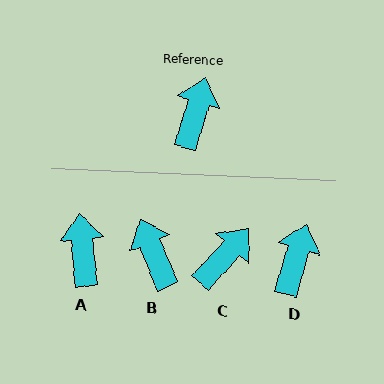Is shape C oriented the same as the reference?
No, it is off by about 26 degrees.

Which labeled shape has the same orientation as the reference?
D.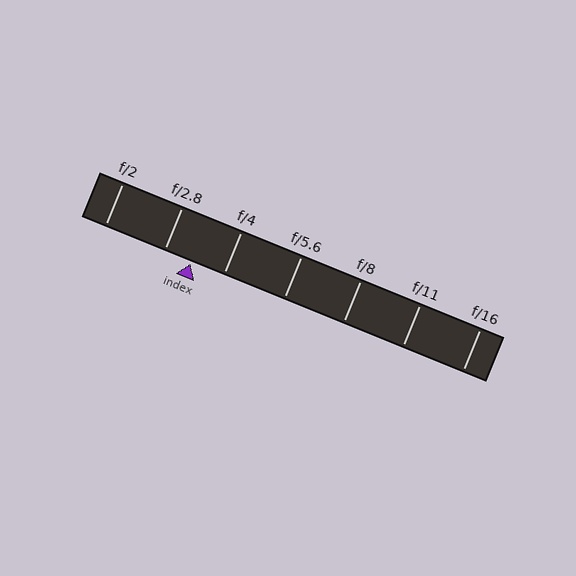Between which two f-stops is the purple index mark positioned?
The index mark is between f/2.8 and f/4.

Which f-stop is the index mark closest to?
The index mark is closest to f/2.8.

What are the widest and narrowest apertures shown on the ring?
The widest aperture shown is f/2 and the narrowest is f/16.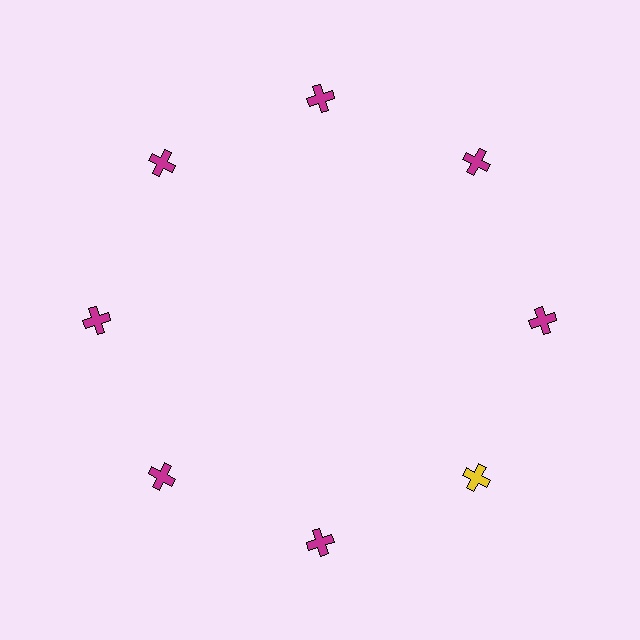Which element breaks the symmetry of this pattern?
The yellow cross at roughly the 4 o'clock position breaks the symmetry. All other shapes are magenta crosses.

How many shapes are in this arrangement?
There are 8 shapes arranged in a ring pattern.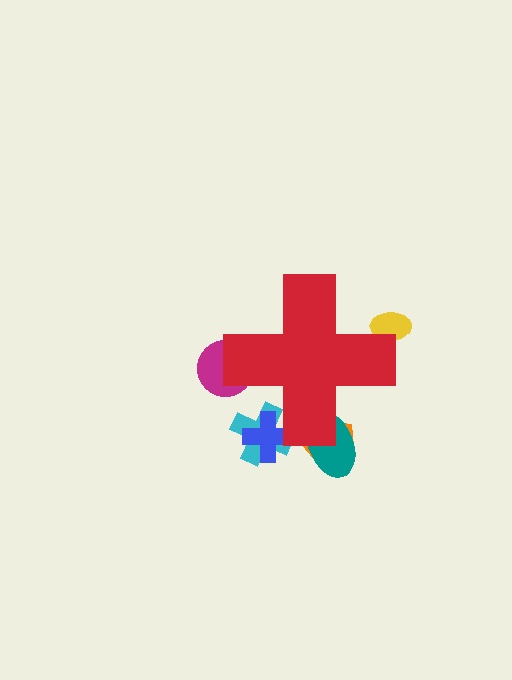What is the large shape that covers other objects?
A red cross.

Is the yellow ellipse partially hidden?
Yes, the yellow ellipse is partially hidden behind the red cross.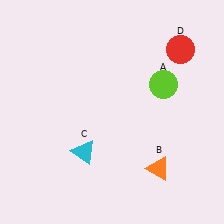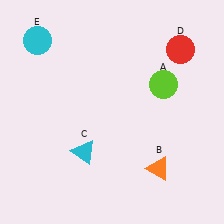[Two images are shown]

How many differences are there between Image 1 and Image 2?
There is 1 difference between the two images.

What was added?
A cyan circle (E) was added in Image 2.